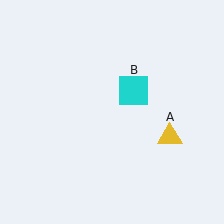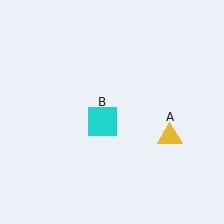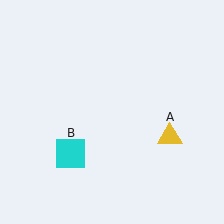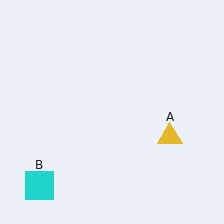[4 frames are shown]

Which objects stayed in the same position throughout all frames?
Yellow triangle (object A) remained stationary.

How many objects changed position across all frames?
1 object changed position: cyan square (object B).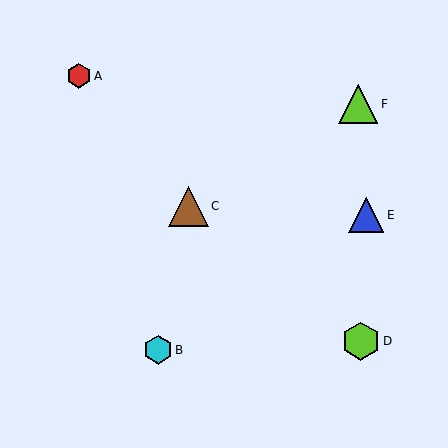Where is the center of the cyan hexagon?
The center of the cyan hexagon is at (158, 350).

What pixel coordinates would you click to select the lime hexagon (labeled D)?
Click at (361, 341) to select the lime hexagon D.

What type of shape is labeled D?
Shape D is a lime hexagon.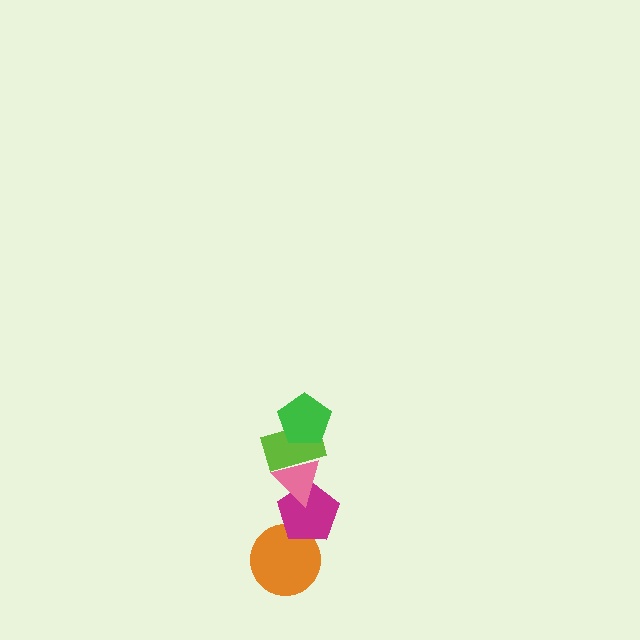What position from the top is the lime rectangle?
The lime rectangle is 2nd from the top.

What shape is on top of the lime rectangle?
The green pentagon is on top of the lime rectangle.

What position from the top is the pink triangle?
The pink triangle is 3rd from the top.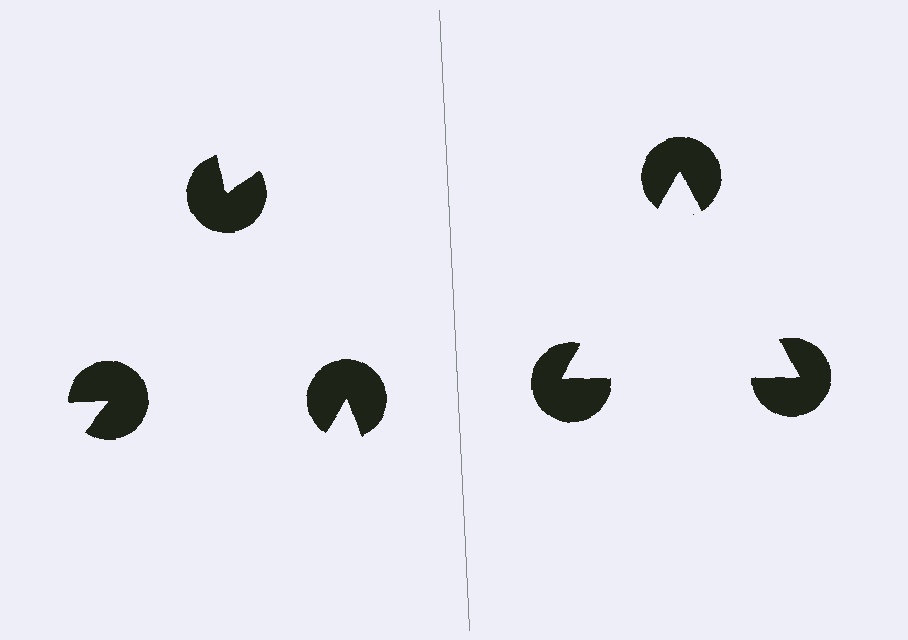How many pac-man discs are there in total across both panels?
6 — 3 on each side.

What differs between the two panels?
The pac-man discs are positioned identically on both sides; only the wedge orientations differ. On the right they align to a triangle; on the left they are misaligned.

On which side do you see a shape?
An illusory triangle appears on the right side. On the left side the wedge cuts are rotated, so no coherent shape forms.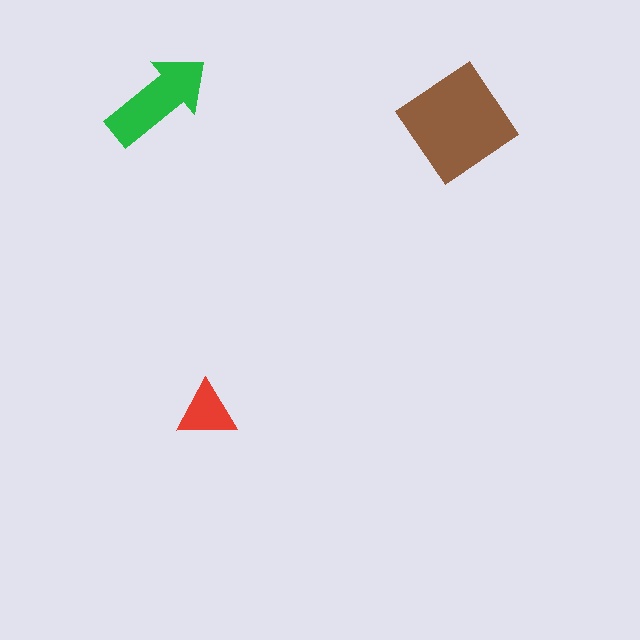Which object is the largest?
The brown diamond.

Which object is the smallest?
The red triangle.